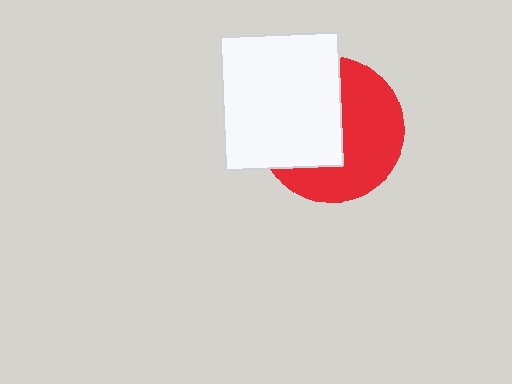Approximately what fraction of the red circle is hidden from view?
Roughly 48% of the red circle is hidden behind the white rectangle.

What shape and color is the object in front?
The object in front is a white rectangle.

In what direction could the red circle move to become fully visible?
The red circle could move right. That would shift it out from behind the white rectangle entirely.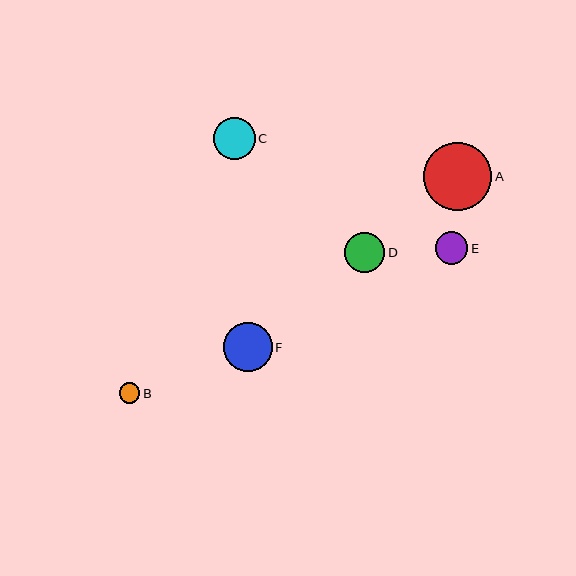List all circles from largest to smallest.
From largest to smallest: A, F, C, D, E, B.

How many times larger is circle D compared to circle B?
Circle D is approximately 2.0 times the size of circle B.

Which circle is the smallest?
Circle B is the smallest with a size of approximately 20 pixels.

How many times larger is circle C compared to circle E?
Circle C is approximately 1.3 times the size of circle E.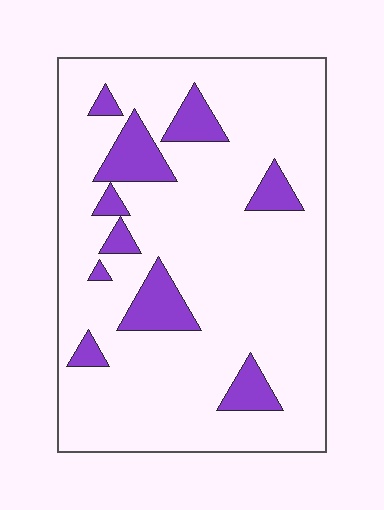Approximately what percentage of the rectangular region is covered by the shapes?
Approximately 15%.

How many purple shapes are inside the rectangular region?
10.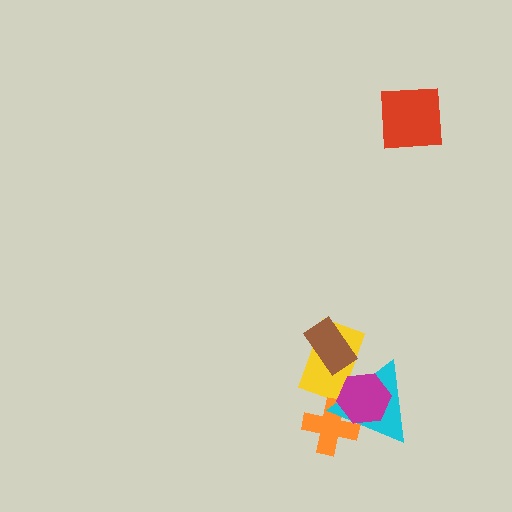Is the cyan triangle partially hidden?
Yes, it is partially covered by another shape.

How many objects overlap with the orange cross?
2 objects overlap with the orange cross.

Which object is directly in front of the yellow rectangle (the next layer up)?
The brown rectangle is directly in front of the yellow rectangle.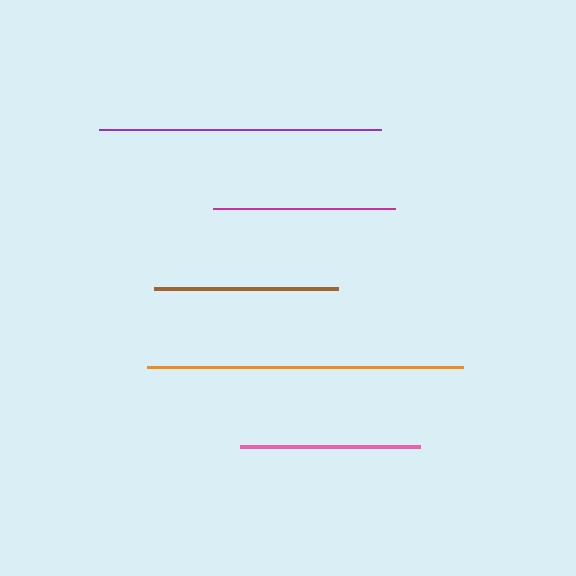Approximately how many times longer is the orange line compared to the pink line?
The orange line is approximately 1.7 times the length of the pink line.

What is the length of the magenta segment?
The magenta segment is approximately 182 pixels long.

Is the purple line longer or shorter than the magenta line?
The purple line is longer than the magenta line.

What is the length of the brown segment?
The brown segment is approximately 185 pixels long.